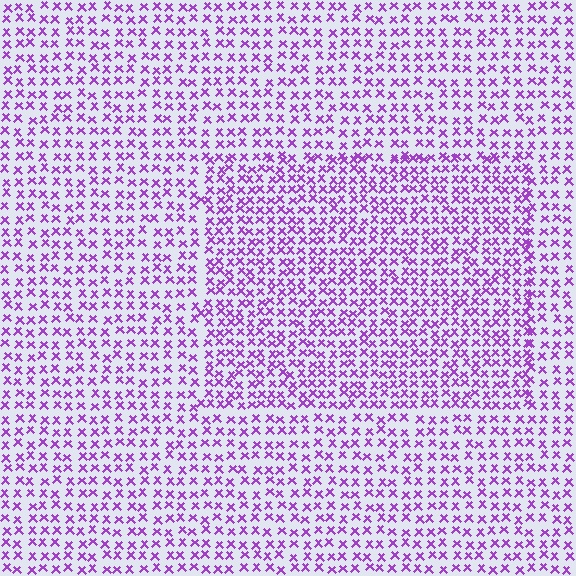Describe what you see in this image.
The image contains small purple elements arranged at two different densities. A rectangle-shaped region is visible where the elements are more densely packed than the surrounding area.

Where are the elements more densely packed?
The elements are more densely packed inside the rectangle boundary.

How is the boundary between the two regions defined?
The boundary is defined by a change in element density (approximately 1.5x ratio). All elements are the same color, size, and shape.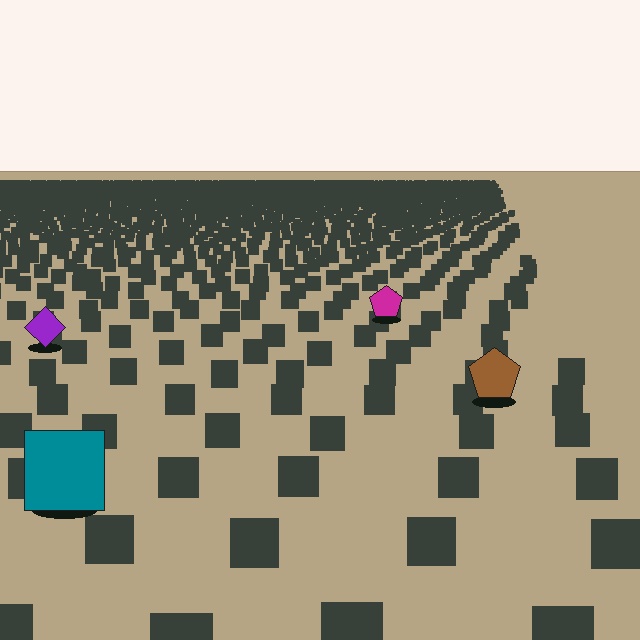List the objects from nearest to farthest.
From nearest to farthest: the teal square, the brown pentagon, the purple diamond, the magenta pentagon.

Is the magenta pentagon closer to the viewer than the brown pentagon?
No. The brown pentagon is closer — you can tell from the texture gradient: the ground texture is coarser near it.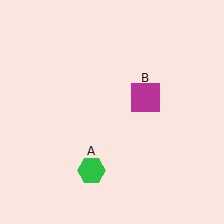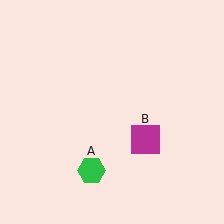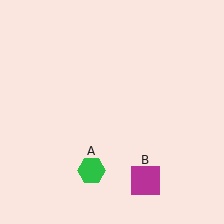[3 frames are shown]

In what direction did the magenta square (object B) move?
The magenta square (object B) moved down.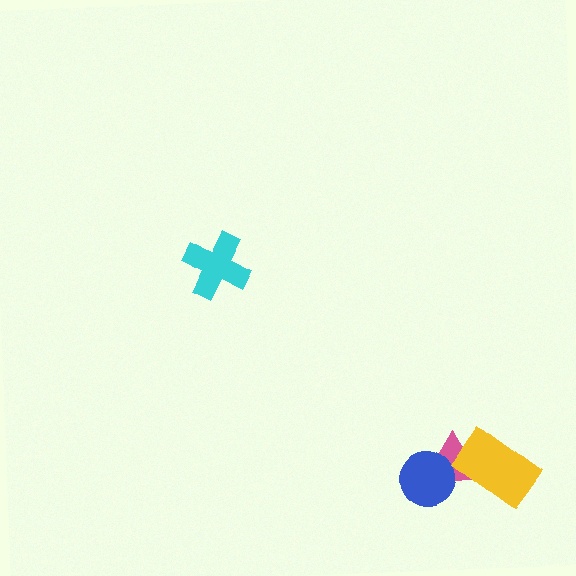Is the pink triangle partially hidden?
Yes, it is partially covered by another shape.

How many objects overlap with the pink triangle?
2 objects overlap with the pink triangle.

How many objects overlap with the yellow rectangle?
1 object overlaps with the yellow rectangle.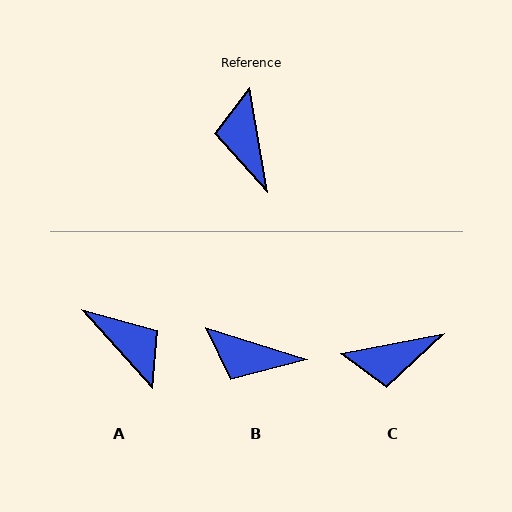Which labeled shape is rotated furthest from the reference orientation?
A, about 148 degrees away.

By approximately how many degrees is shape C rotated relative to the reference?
Approximately 91 degrees counter-clockwise.